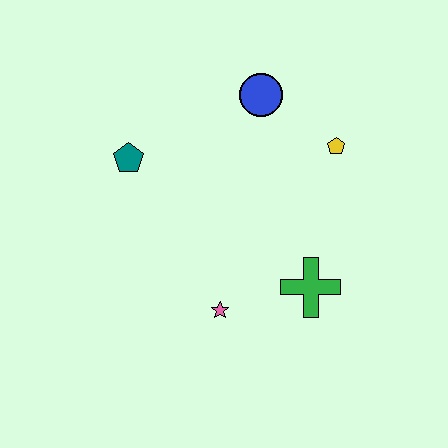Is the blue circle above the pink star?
Yes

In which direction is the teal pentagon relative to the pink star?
The teal pentagon is above the pink star.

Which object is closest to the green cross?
The pink star is closest to the green cross.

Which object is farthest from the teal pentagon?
The green cross is farthest from the teal pentagon.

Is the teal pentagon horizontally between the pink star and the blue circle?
No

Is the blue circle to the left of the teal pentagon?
No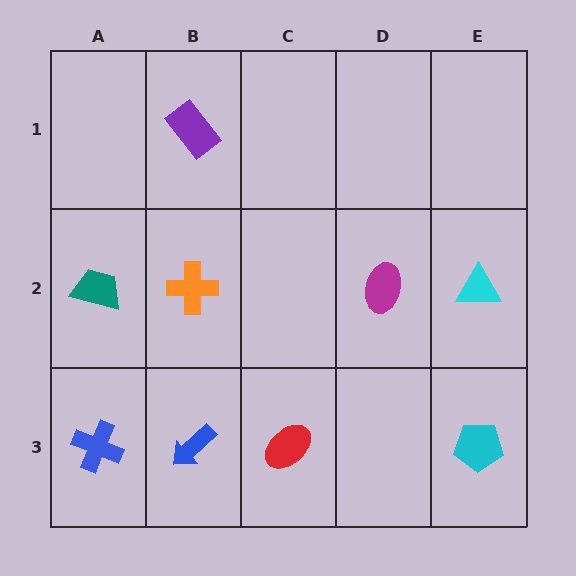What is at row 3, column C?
A red ellipse.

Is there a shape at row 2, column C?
No, that cell is empty.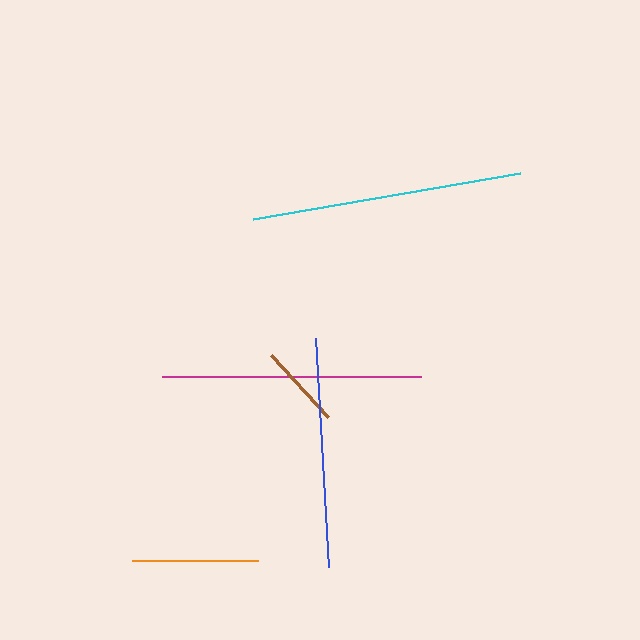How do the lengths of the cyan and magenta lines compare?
The cyan and magenta lines are approximately the same length.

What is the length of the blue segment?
The blue segment is approximately 229 pixels long.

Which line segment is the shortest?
The brown line is the shortest at approximately 84 pixels.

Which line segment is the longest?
The cyan line is the longest at approximately 271 pixels.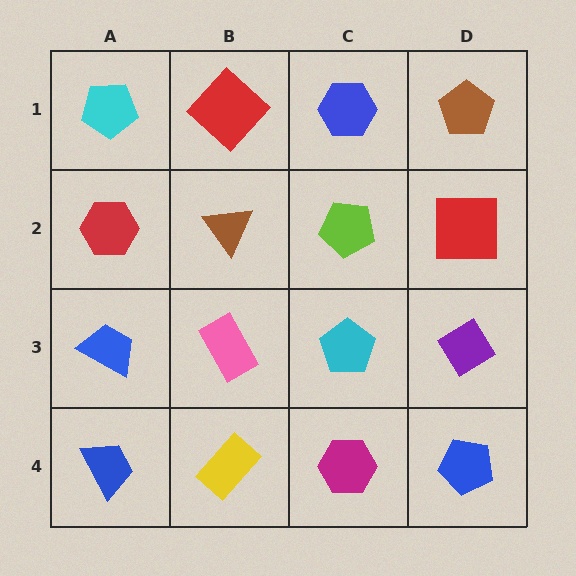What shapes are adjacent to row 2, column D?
A brown pentagon (row 1, column D), a purple diamond (row 3, column D), a lime pentagon (row 2, column C).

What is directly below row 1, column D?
A red square.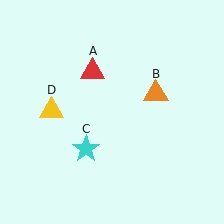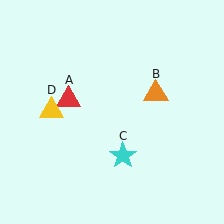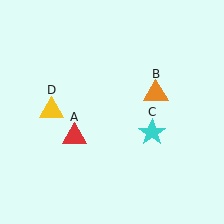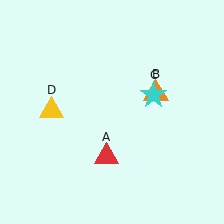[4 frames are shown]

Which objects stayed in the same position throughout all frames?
Orange triangle (object B) and yellow triangle (object D) remained stationary.